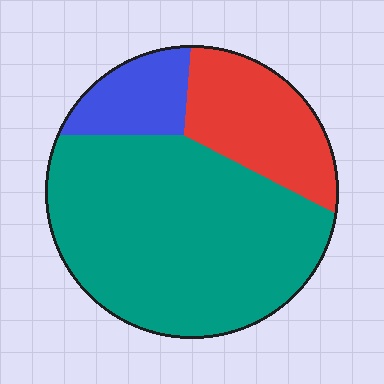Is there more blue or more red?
Red.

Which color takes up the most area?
Teal, at roughly 65%.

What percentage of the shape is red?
Red covers roughly 20% of the shape.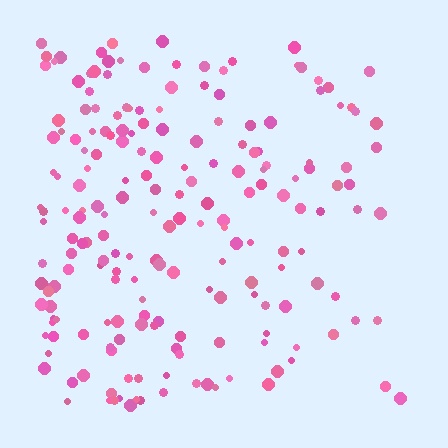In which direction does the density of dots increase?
From right to left, with the left side densest.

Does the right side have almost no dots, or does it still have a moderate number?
Still a moderate number, just noticeably fewer than the left.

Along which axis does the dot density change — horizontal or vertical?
Horizontal.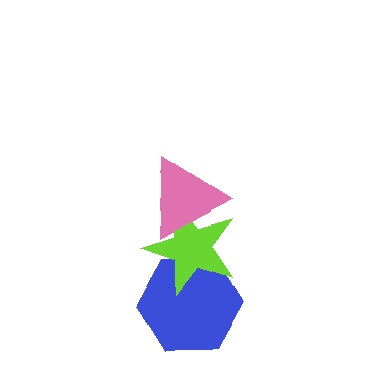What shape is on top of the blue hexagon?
The lime star is on top of the blue hexagon.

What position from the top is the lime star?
The lime star is 2nd from the top.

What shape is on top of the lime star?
The pink triangle is on top of the lime star.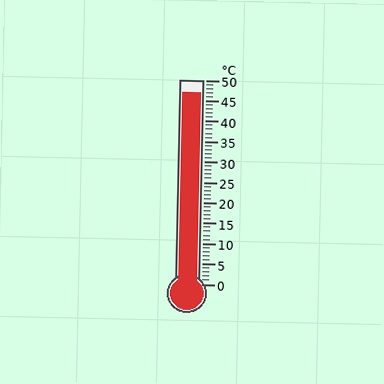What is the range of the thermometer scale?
The thermometer scale ranges from 0°C to 50°C.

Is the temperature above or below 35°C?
The temperature is above 35°C.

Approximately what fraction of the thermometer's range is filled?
The thermometer is filled to approximately 95% of its range.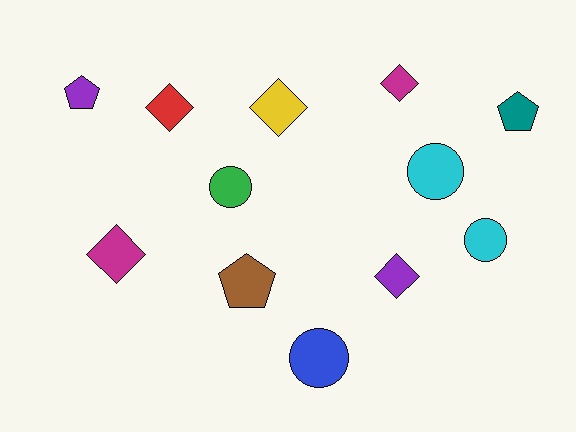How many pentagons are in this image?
There are 3 pentagons.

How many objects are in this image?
There are 12 objects.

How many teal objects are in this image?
There is 1 teal object.